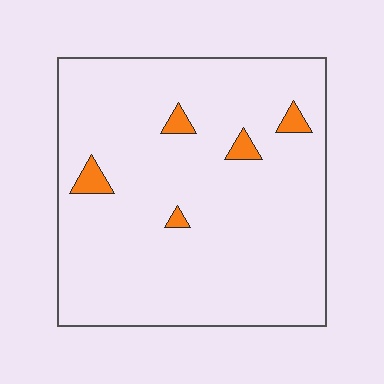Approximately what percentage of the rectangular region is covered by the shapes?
Approximately 5%.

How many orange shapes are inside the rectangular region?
5.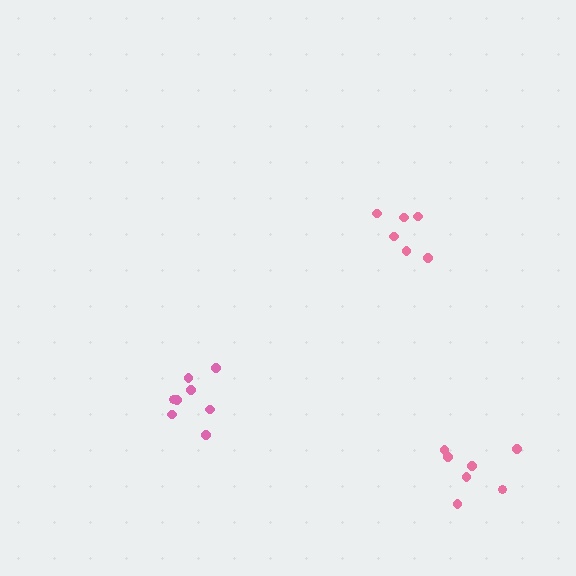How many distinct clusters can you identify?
There are 3 distinct clusters.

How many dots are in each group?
Group 1: 7 dots, Group 2: 8 dots, Group 3: 6 dots (21 total).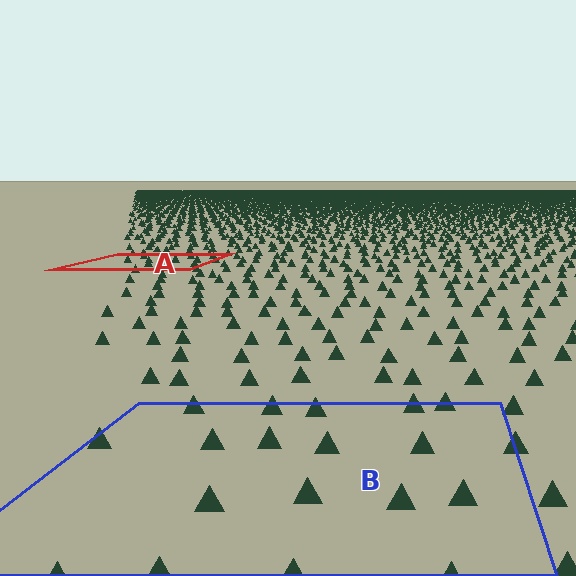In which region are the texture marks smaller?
The texture marks are smaller in region A, because it is farther away.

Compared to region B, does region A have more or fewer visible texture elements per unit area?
Region A has more texture elements per unit area — they are packed more densely because it is farther away.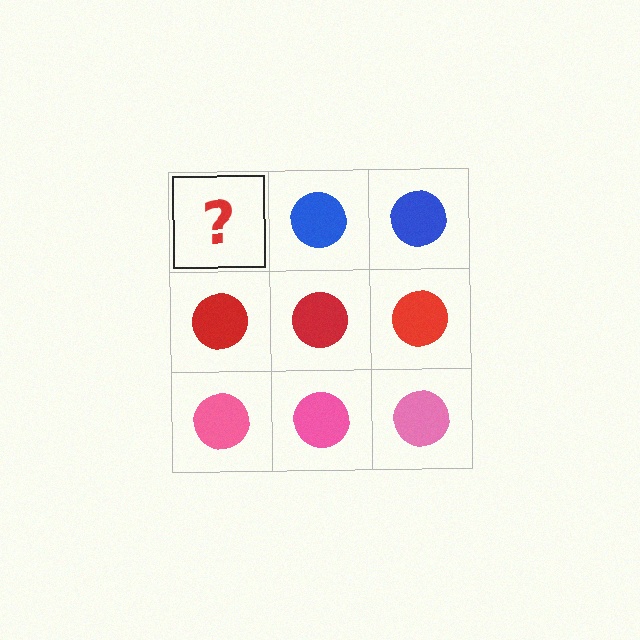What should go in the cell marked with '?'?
The missing cell should contain a blue circle.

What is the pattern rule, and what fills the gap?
The rule is that each row has a consistent color. The gap should be filled with a blue circle.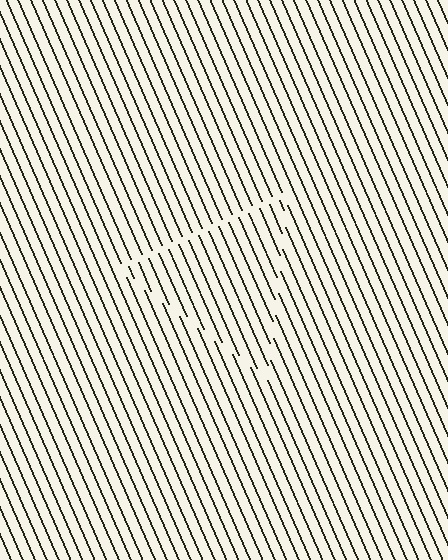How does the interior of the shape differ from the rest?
The interior of the shape contains the same grating, shifted by half a period — the contour is defined by the phase discontinuity where line-ends from the inner and outer gratings abut.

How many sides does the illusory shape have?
3 sides — the line-ends trace a triangle.